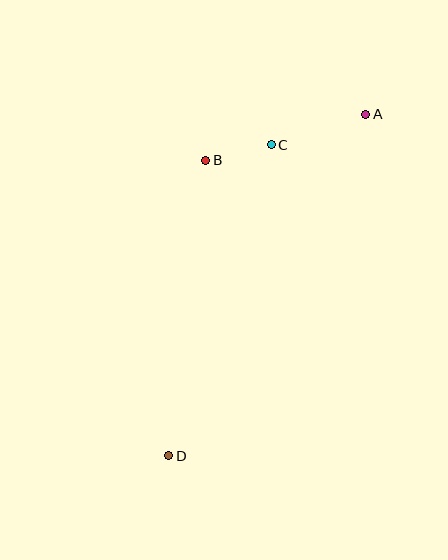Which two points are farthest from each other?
Points A and D are farthest from each other.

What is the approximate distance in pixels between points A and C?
The distance between A and C is approximately 99 pixels.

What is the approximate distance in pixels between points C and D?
The distance between C and D is approximately 328 pixels.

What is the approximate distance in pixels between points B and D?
The distance between B and D is approximately 298 pixels.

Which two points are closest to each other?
Points B and C are closest to each other.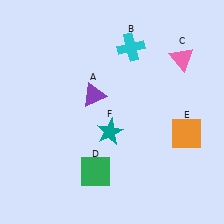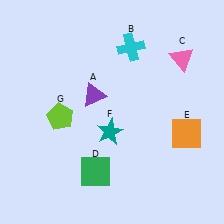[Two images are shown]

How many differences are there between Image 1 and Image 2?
There is 1 difference between the two images.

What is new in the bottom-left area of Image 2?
A lime pentagon (G) was added in the bottom-left area of Image 2.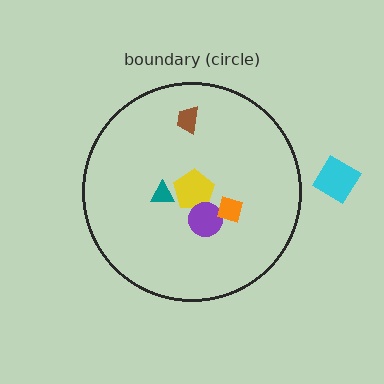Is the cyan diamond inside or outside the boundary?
Outside.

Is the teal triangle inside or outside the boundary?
Inside.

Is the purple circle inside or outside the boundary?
Inside.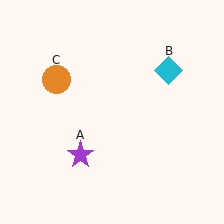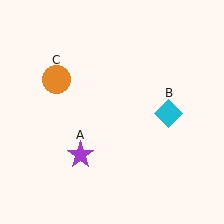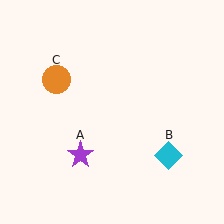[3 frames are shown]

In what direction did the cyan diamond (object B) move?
The cyan diamond (object B) moved down.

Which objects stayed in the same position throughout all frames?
Purple star (object A) and orange circle (object C) remained stationary.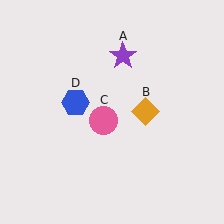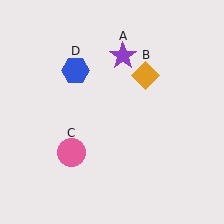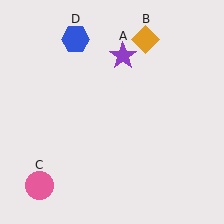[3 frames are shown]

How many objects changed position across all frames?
3 objects changed position: orange diamond (object B), pink circle (object C), blue hexagon (object D).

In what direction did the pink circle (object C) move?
The pink circle (object C) moved down and to the left.